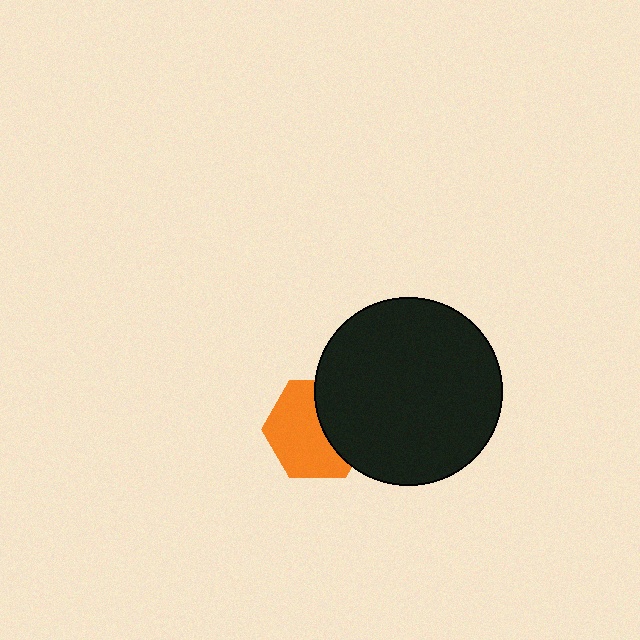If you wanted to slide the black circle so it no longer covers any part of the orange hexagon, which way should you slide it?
Slide it right — that is the most direct way to separate the two shapes.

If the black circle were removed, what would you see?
You would see the complete orange hexagon.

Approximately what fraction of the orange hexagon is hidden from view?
Roughly 40% of the orange hexagon is hidden behind the black circle.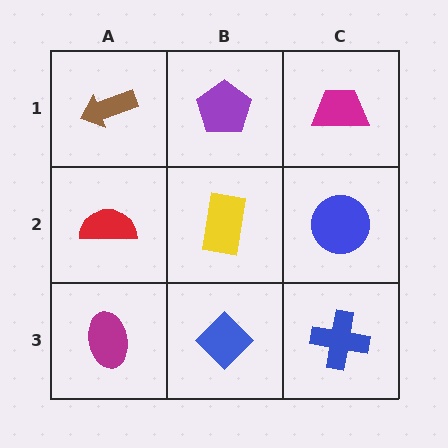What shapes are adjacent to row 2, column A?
A brown arrow (row 1, column A), a magenta ellipse (row 3, column A), a yellow rectangle (row 2, column B).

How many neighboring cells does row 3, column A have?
2.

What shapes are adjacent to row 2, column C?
A magenta trapezoid (row 1, column C), a blue cross (row 3, column C), a yellow rectangle (row 2, column B).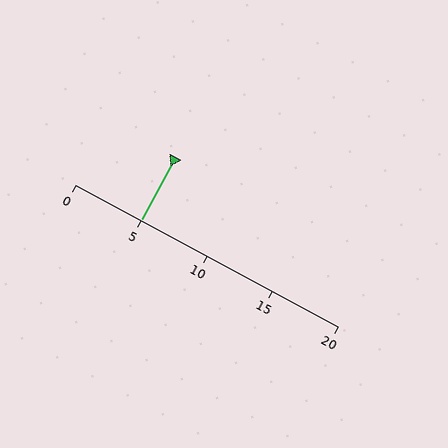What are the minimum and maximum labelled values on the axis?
The axis runs from 0 to 20.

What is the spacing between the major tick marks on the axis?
The major ticks are spaced 5 apart.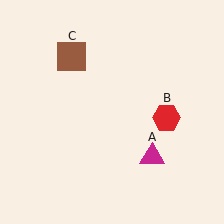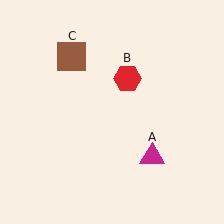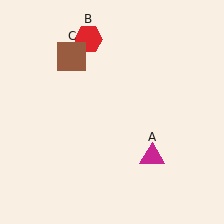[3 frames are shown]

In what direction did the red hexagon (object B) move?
The red hexagon (object B) moved up and to the left.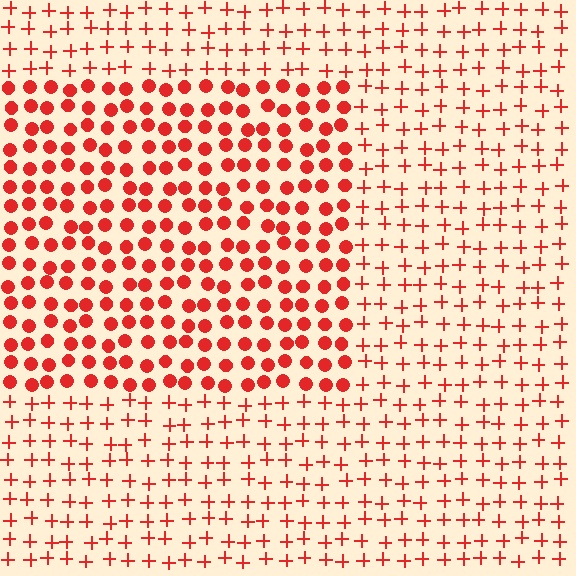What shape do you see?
I see a rectangle.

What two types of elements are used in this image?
The image uses circles inside the rectangle region and plus signs outside it.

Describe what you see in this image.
The image is filled with small red elements arranged in a uniform grid. A rectangle-shaped region contains circles, while the surrounding area contains plus signs. The boundary is defined purely by the change in element shape.